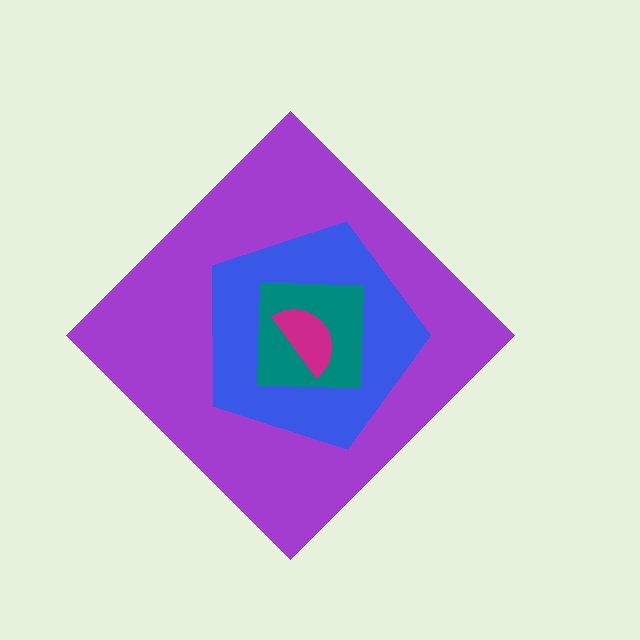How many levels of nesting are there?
4.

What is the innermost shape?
The magenta semicircle.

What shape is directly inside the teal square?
The magenta semicircle.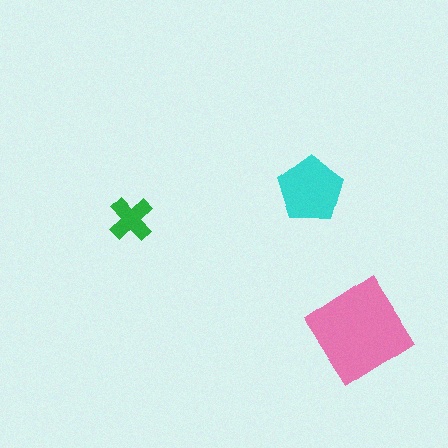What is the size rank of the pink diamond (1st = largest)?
1st.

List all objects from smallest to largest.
The green cross, the cyan pentagon, the pink diamond.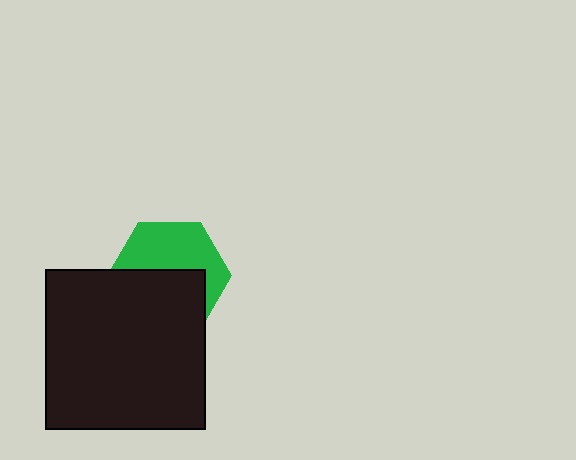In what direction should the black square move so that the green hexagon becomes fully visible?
The black square should move down. That is the shortest direction to clear the overlap and leave the green hexagon fully visible.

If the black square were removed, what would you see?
You would see the complete green hexagon.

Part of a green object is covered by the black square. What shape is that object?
It is a hexagon.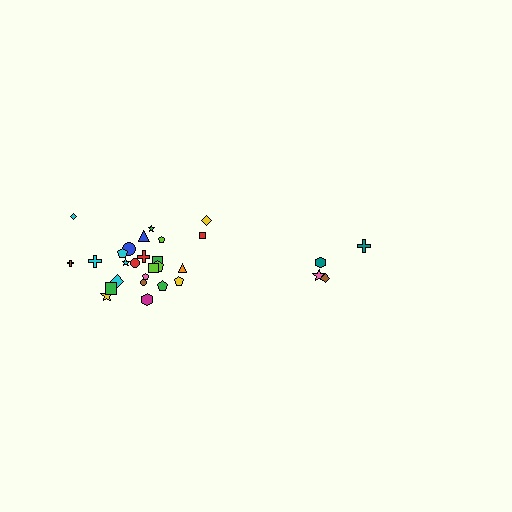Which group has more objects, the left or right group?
The left group.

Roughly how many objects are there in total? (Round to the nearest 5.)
Roughly 30 objects in total.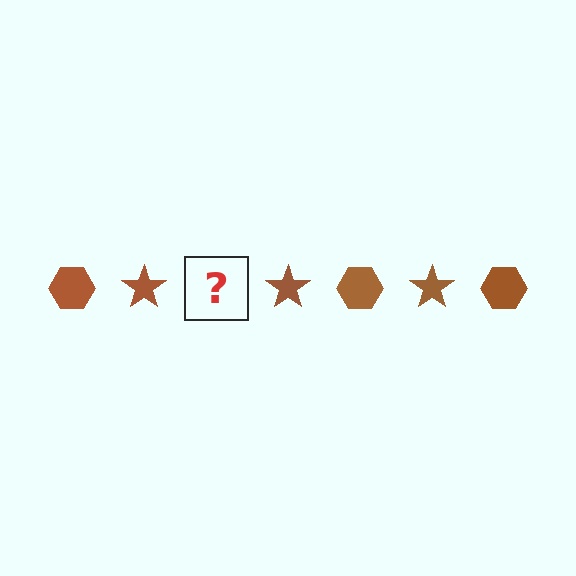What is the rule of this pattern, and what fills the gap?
The rule is that the pattern cycles through hexagon, star shapes in brown. The gap should be filled with a brown hexagon.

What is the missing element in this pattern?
The missing element is a brown hexagon.